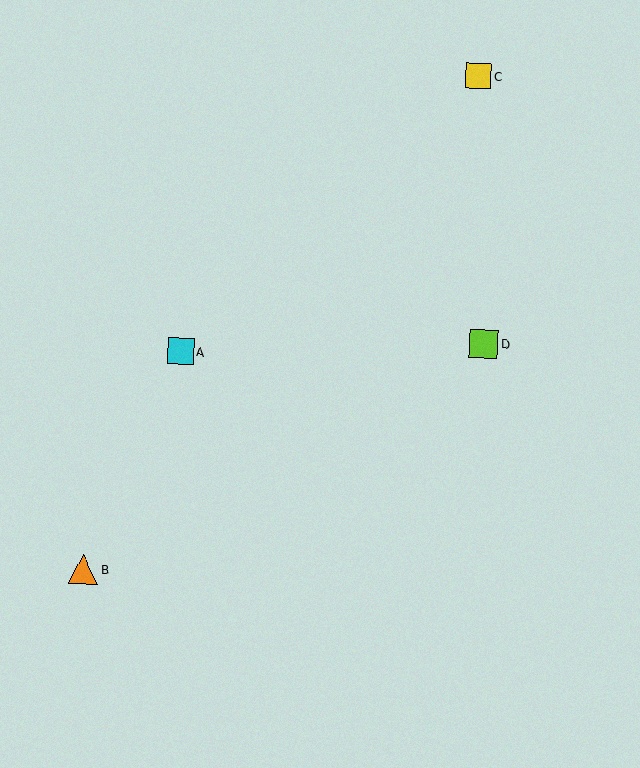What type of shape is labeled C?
Shape C is a yellow square.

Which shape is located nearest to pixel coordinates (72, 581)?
The orange triangle (labeled B) at (83, 569) is nearest to that location.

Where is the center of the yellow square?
The center of the yellow square is at (479, 76).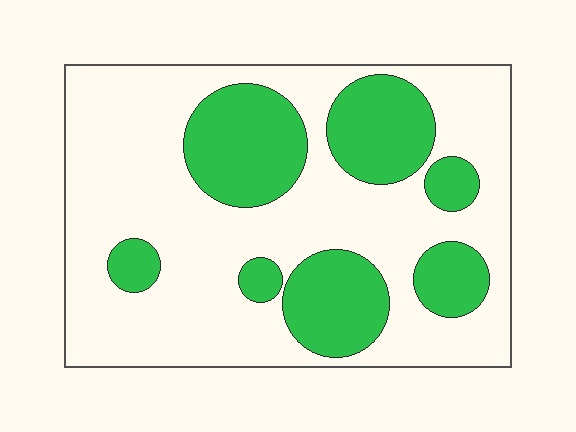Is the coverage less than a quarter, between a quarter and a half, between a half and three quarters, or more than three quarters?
Between a quarter and a half.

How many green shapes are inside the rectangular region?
7.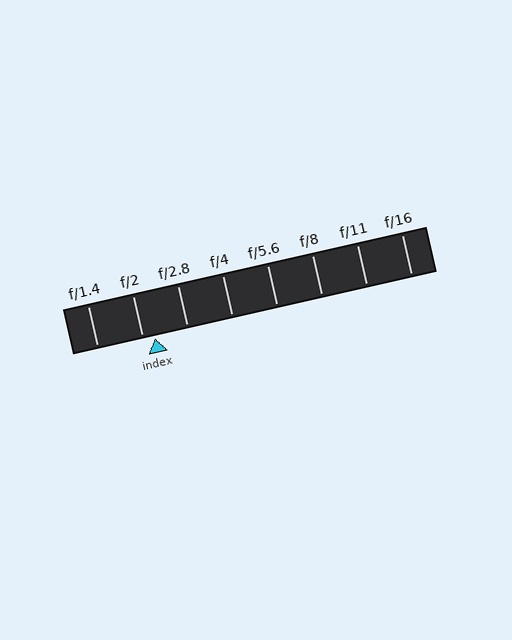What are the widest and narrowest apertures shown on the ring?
The widest aperture shown is f/1.4 and the narrowest is f/16.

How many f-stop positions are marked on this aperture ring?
There are 8 f-stop positions marked.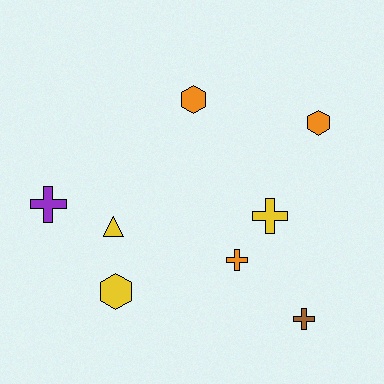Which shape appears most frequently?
Cross, with 4 objects.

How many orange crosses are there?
There is 1 orange cross.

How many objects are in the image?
There are 8 objects.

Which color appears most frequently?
Yellow, with 3 objects.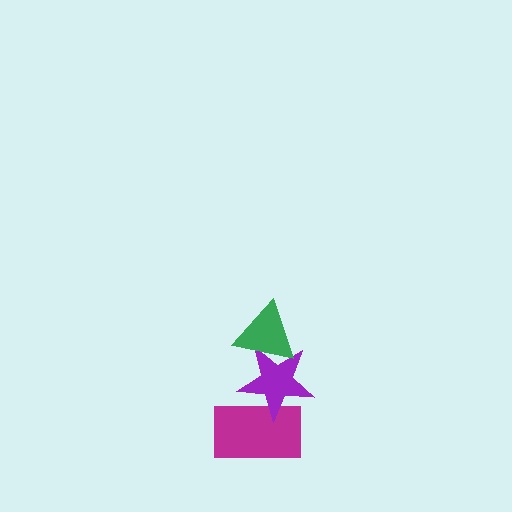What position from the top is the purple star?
The purple star is 2nd from the top.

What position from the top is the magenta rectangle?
The magenta rectangle is 3rd from the top.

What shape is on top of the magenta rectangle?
The purple star is on top of the magenta rectangle.